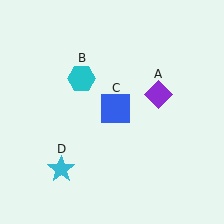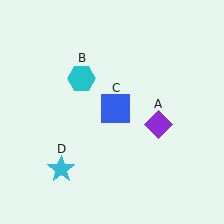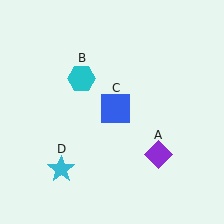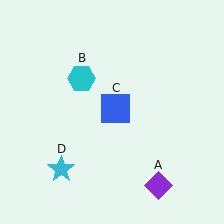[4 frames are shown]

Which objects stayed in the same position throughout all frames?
Cyan hexagon (object B) and blue square (object C) and cyan star (object D) remained stationary.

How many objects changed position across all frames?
1 object changed position: purple diamond (object A).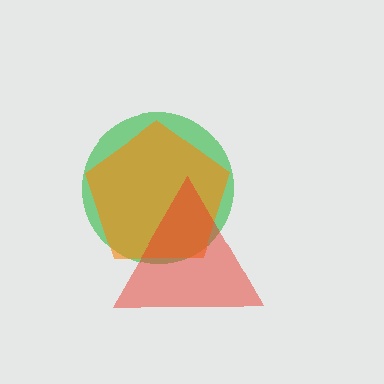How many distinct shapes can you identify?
There are 3 distinct shapes: a green circle, an orange pentagon, a red triangle.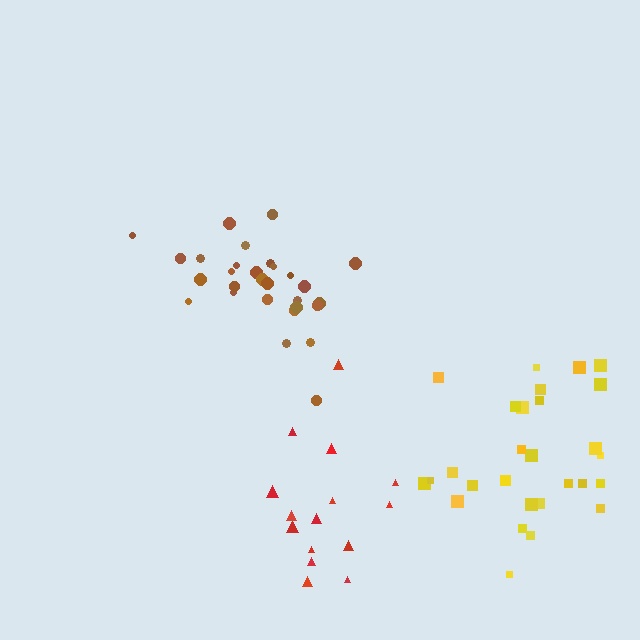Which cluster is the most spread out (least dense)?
Yellow.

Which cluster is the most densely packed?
Brown.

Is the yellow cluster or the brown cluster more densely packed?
Brown.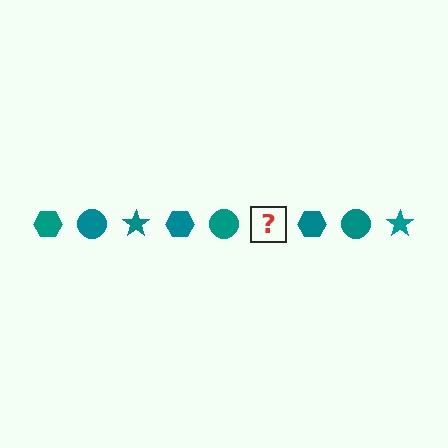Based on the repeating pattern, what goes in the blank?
The blank should be a teal star.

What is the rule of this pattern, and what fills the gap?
The rule is that the pattern cycles through hexagon, circle, star shapes in teal. The gap should be filled with a teal star.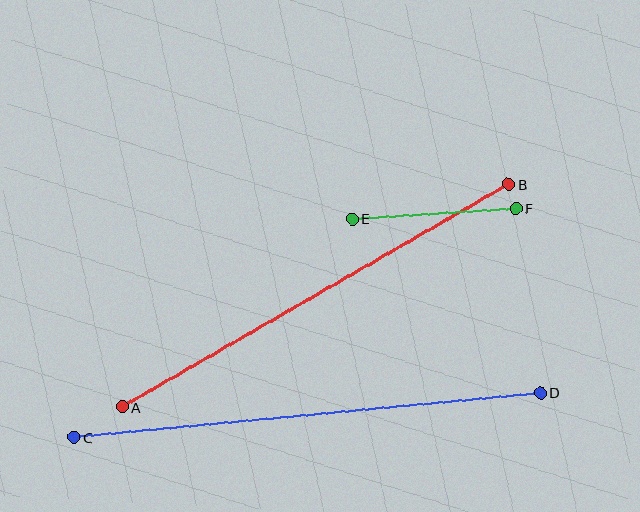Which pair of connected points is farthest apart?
Points C and D are farthest apart.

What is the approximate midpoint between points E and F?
The midpoint is at approximately (434, 213) pixels.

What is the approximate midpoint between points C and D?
The midpoint is at approximately (307, 415) pixels.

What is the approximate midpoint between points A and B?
The midpoint is at approximately (315, 296) pixels.